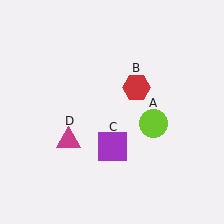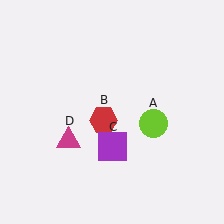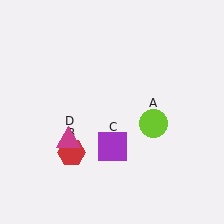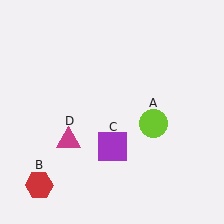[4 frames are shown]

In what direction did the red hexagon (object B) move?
The red hexagon (object B) moved down and to the left.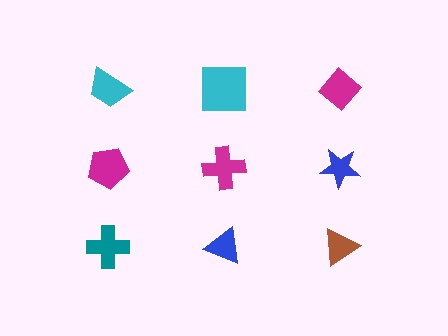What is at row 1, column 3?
A magenta diamond.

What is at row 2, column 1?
A magenta pentagon.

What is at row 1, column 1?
A cyan trapezoid.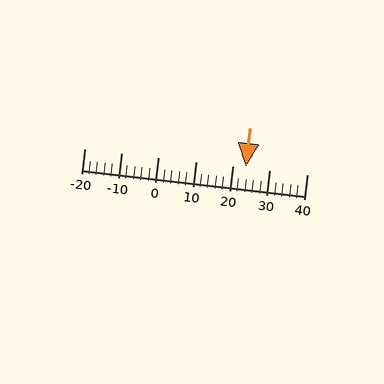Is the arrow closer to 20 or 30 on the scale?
The arrow is closer to 20.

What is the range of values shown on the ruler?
The ruler shows values from -20 to 40.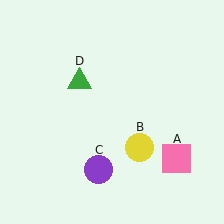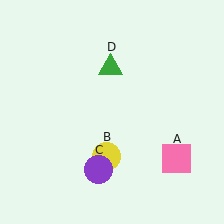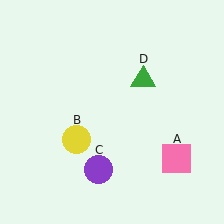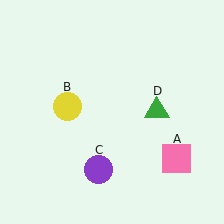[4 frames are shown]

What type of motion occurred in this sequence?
The yellow circle (object B), green triangle (object D) rotated clockwise around the center of the scene.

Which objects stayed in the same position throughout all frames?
Pink square (object A) and purple circle (object C) remained stationary.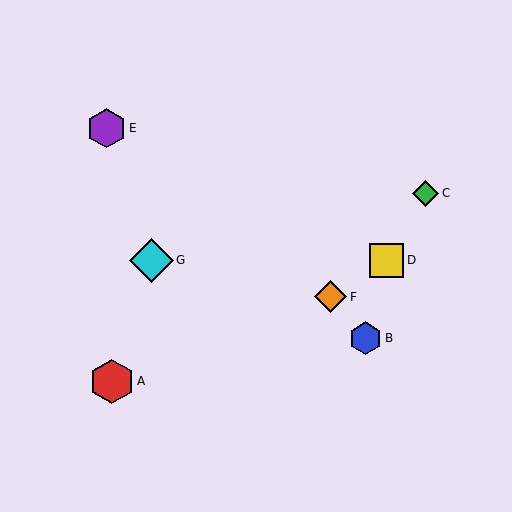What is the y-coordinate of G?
Object G is at y≈260.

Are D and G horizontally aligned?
Yes, both are at y≈260.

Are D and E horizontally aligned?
No, D is at y≈260 and E is at y≈128.